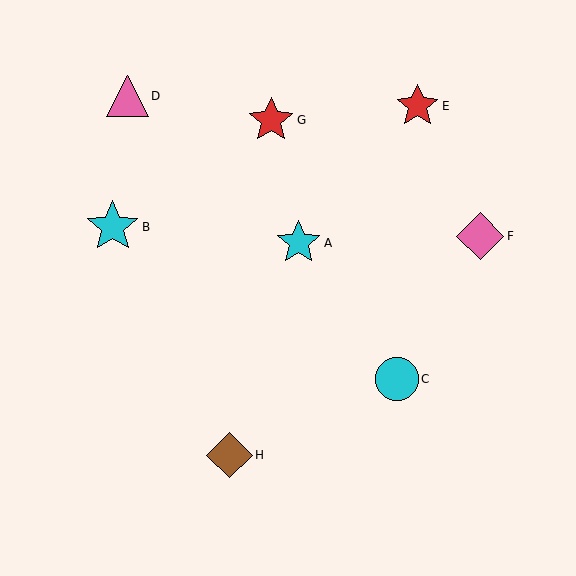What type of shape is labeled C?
Shape C is a cyan circle.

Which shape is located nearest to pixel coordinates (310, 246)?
The cyan star (labeled A) at (299, 243) is nearest to that location.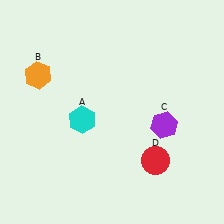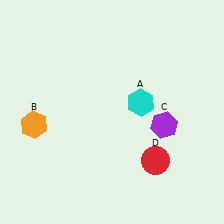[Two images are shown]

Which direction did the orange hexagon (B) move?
The orange hexagon (B) moved down.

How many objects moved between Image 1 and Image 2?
2 objects moved between the two images.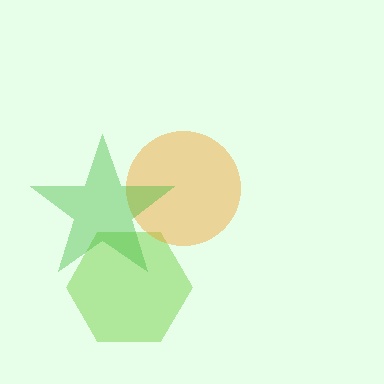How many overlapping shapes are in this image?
There are 3 overlapping shapes in the image.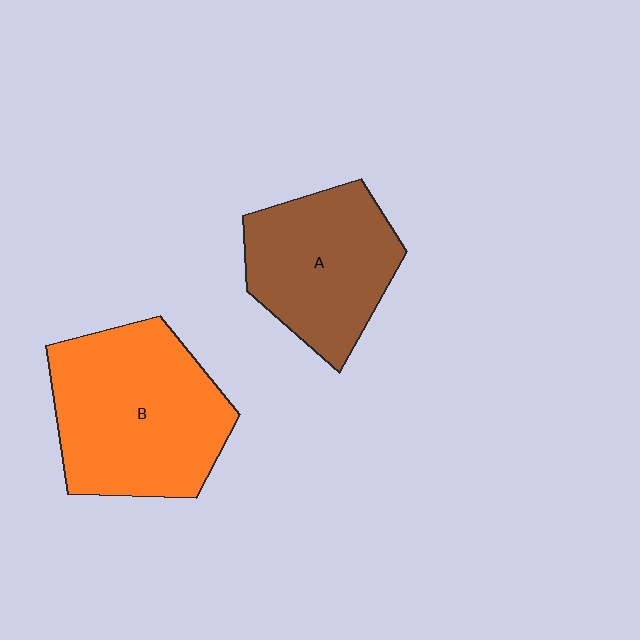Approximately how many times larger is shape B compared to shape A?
Approximately 1.3 times.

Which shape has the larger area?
Shape B (orange).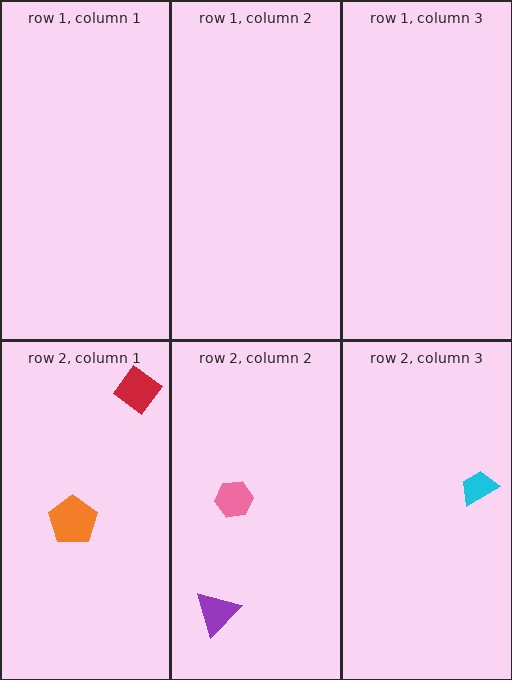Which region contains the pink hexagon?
The row 2, column 2 region.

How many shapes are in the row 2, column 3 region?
1.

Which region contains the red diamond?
The row 2, column 1 region.